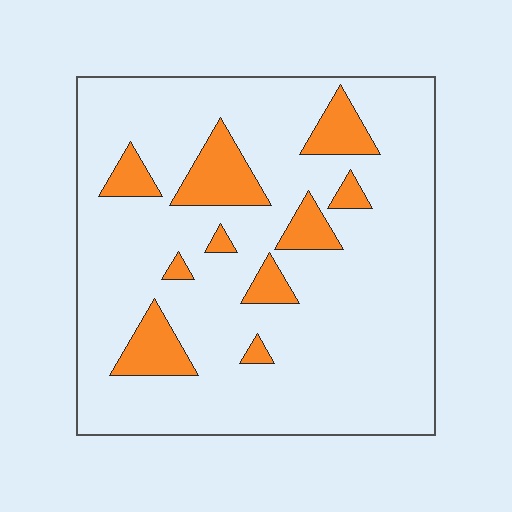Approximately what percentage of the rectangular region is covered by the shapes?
Approximately 15%.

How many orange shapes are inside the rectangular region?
10.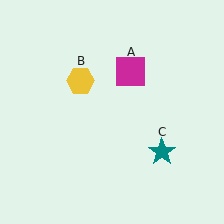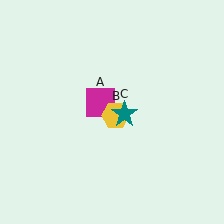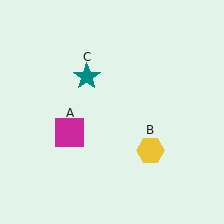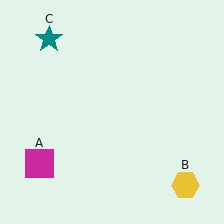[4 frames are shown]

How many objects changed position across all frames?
3 objects changed position: magenta square (object A), yellow hexagon (object B), teal star (object C).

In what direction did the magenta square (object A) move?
The magenta square (object A) moved down and to the left.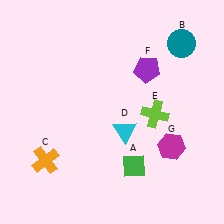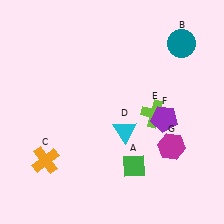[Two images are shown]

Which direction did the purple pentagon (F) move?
The purple pentagon (F) moved down.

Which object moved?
The purple pentagon (F) moved down.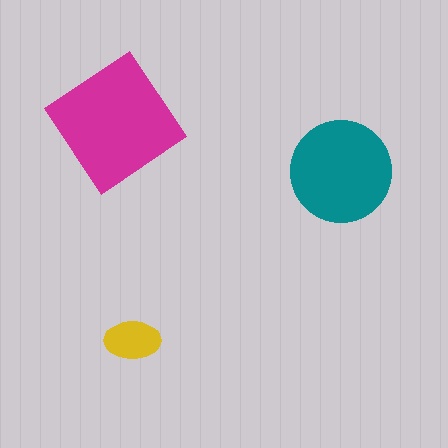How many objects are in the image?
There are 3 objects in the image.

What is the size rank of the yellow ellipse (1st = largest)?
3rd.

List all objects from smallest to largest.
The yellow ellipse, the teal circle, the magenta diamond.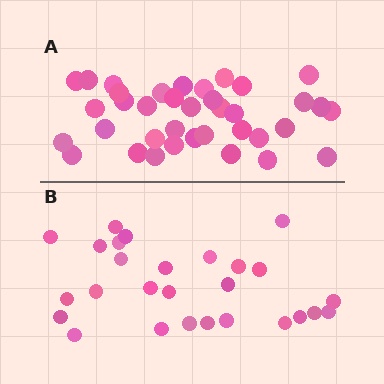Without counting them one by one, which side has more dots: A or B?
Region A (the top region) has more dots.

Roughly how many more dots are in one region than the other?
Region A has roughly 10 or so more dots than region B.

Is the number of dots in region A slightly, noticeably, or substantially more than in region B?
Region A has noticeably more, but not dramatically so. The ratio is roughly 1.4 to 1.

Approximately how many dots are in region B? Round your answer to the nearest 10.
About 30 dots. (The exact count is 27, which rounds to 30.)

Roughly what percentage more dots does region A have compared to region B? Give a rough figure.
About 35% more.